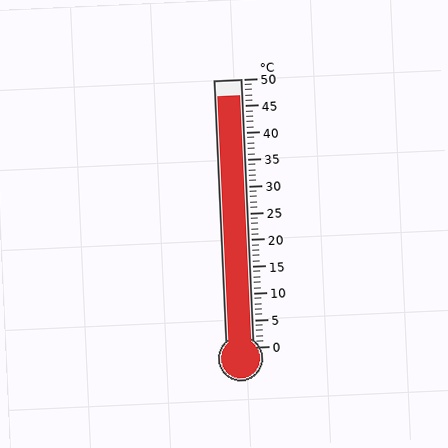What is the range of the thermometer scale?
The thermometer scale ranges from 0°C to 50°C.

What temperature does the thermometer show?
The thermometer shows approximately 47°C.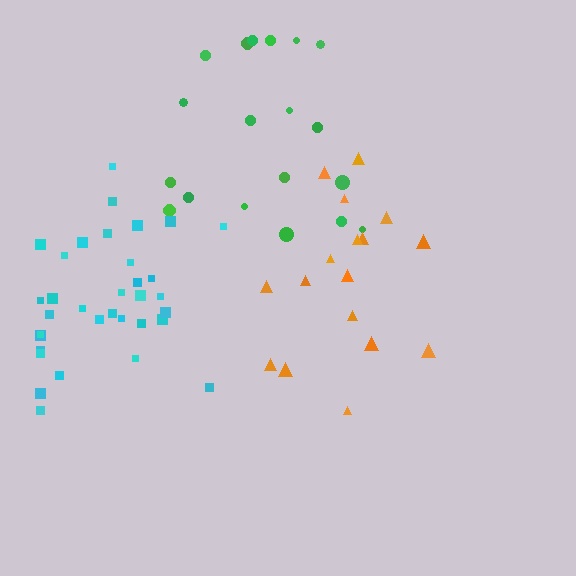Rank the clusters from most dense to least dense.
cyan, orange, green.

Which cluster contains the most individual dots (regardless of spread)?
Cyan (35).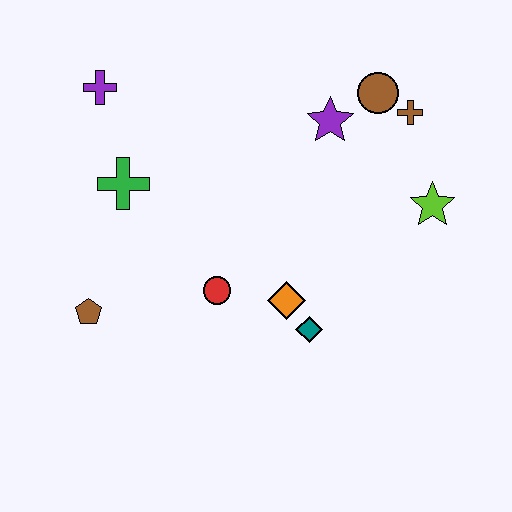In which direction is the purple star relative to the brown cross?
The purple star is to the left of the brown cross.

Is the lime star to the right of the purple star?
Yes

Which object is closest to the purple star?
The brown circle is closest to the purple star.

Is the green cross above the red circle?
Yes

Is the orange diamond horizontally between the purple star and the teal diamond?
No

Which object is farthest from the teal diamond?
The purple cross is farthest from the teal diamond.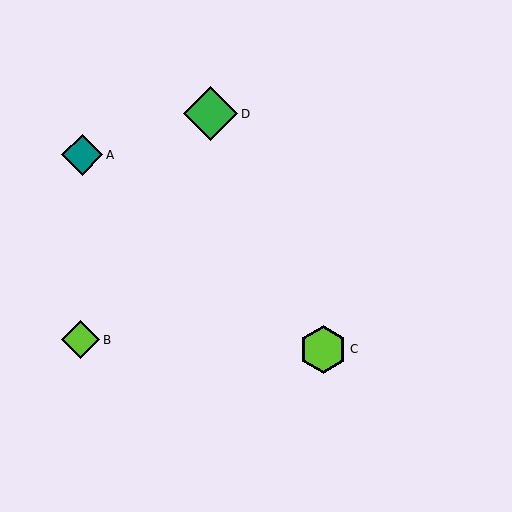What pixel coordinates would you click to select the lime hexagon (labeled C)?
Click at (323, 349) to select the lime hexagon C.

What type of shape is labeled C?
Shape C is a lime hexagon.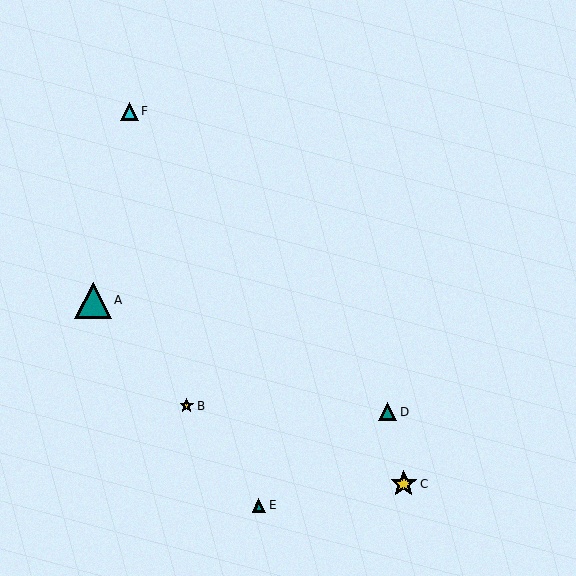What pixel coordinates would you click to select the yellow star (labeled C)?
Click at (404, 484) to select the yellow star C.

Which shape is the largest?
The teal triangle (labeled A) is the largest.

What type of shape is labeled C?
Shape C is a yellow star.